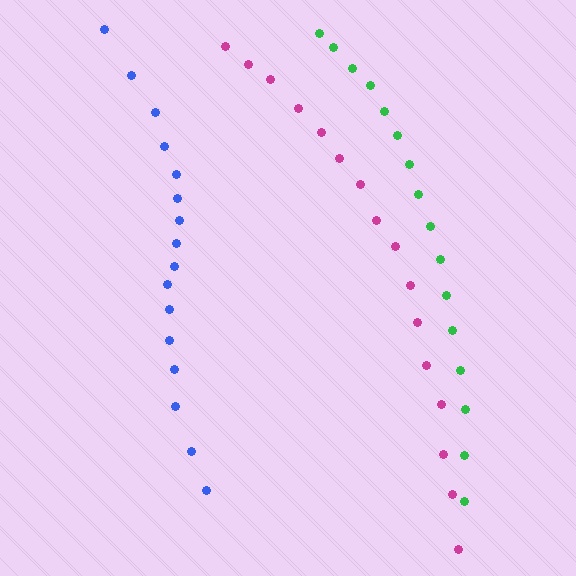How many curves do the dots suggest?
There are 3 distinct paths.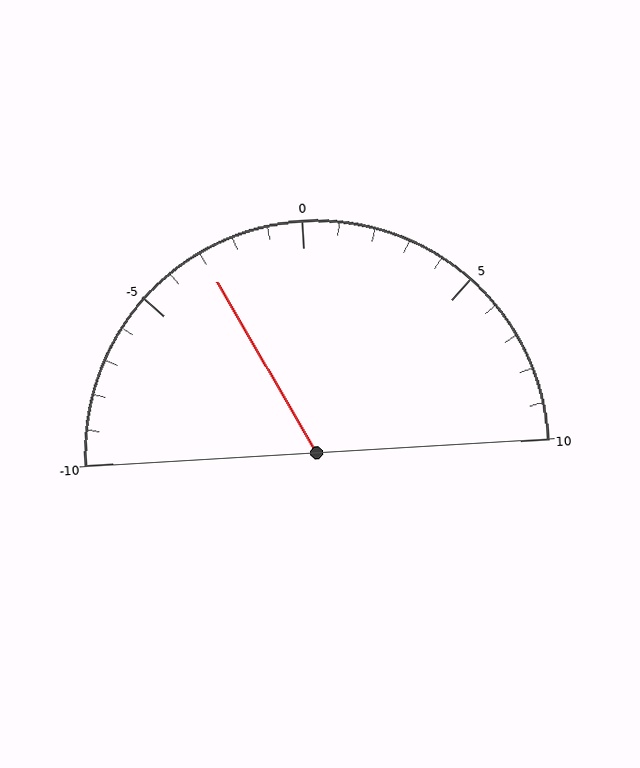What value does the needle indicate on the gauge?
The needle indicates approximately -3.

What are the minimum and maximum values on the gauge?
The gauge ranges from -10 to 10.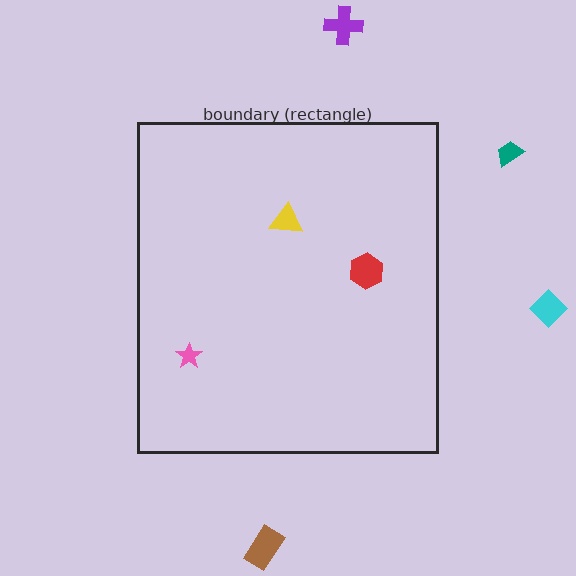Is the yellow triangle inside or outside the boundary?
Inside.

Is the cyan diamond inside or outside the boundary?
Outside.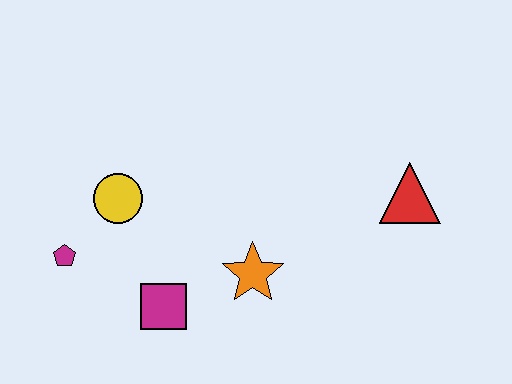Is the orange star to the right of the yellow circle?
Yes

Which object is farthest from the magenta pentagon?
The red triangle is farthest from the magenta pentagon.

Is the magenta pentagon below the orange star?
No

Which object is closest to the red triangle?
The orange star is closest to the red triangle.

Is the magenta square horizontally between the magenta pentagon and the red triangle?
Yes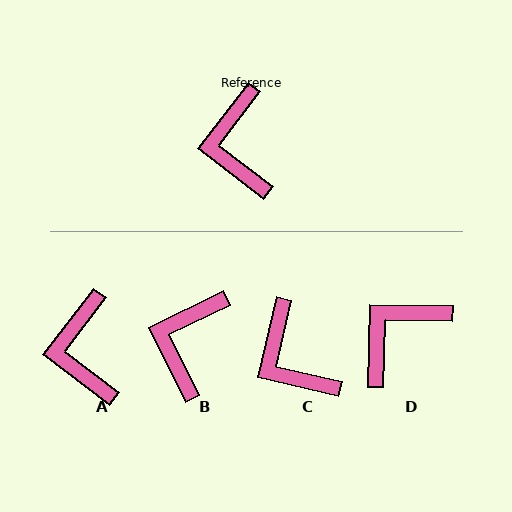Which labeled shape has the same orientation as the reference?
A.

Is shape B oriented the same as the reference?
No, it is off by about 27 degrees.